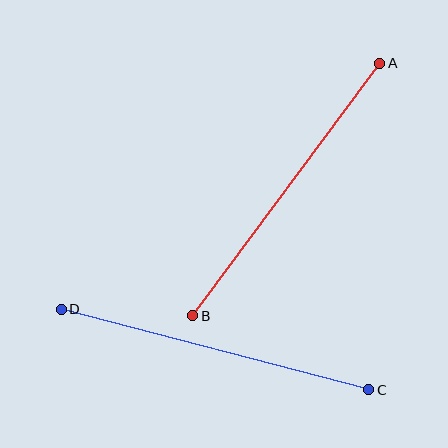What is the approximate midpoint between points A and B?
The midpoint is at approximately (286, 189) pixels.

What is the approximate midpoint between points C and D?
The midpoint is at approximately (215, 350) pixels.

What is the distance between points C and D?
The distance is approximately 318 pixels.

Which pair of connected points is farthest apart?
Points C and D are farthest apart.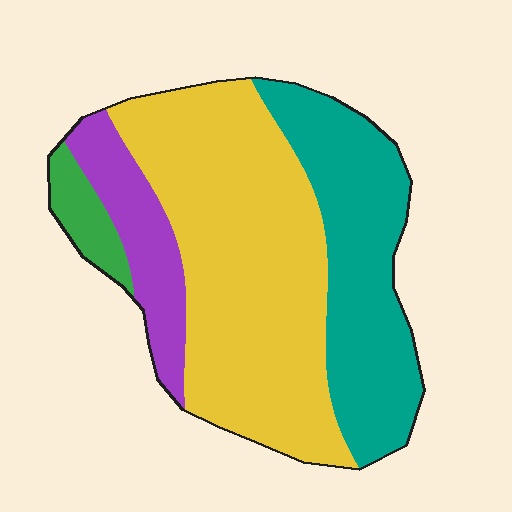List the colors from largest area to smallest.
From largest to smallest: yellow, teal, purple, green.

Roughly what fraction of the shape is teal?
Teal covers 30% of the shape.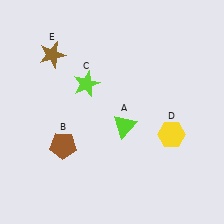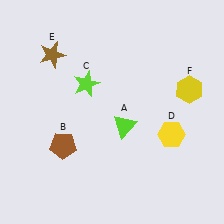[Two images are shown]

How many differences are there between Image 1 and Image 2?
There is 1 difference between the two images.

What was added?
A yellow hexagon (F) was added in Image 2.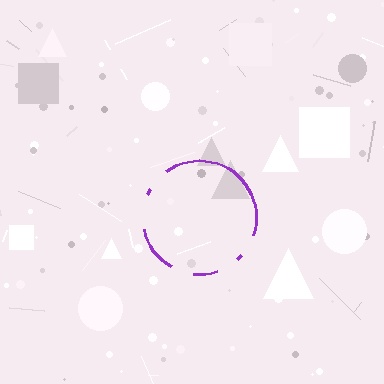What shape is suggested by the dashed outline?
The dashed outline suggests a circle.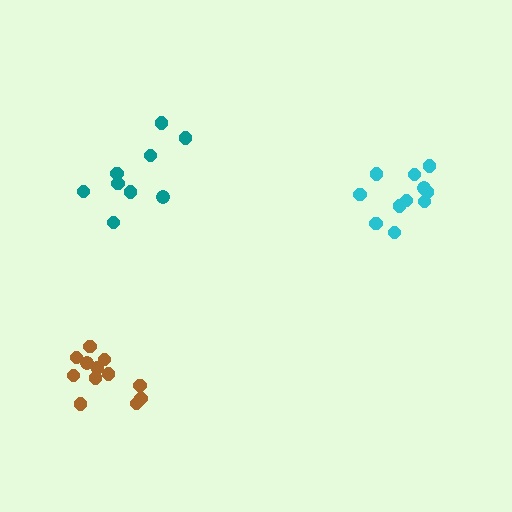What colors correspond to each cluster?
The clusters are colored: teal, brown, cyan.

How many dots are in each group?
Group 1: 9 dots, Group 2: 12 dots, Group 3: 11 dots (32 total).